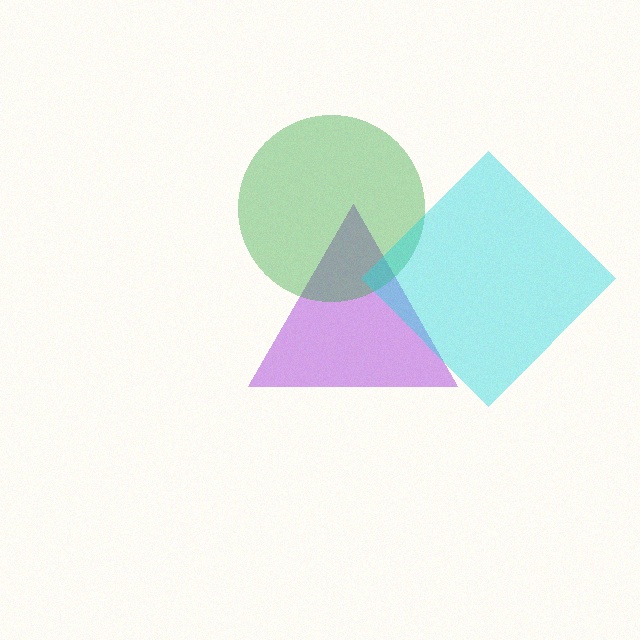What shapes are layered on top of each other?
The layered shapes are: a purple triangle, a green circle, a cyan diamond.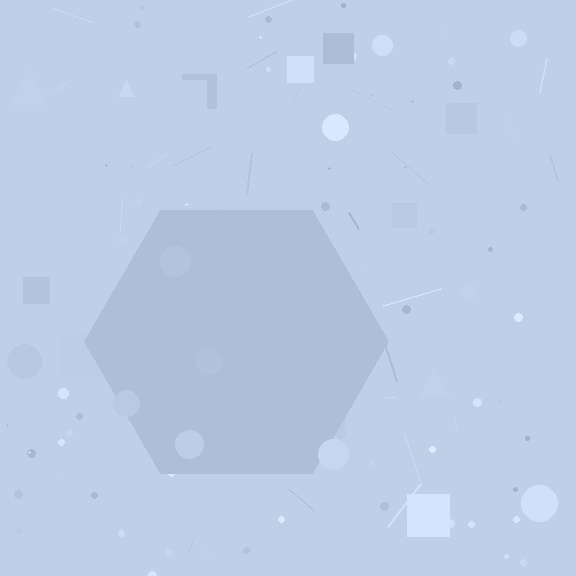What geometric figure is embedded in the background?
A hexagon is embedded in the background.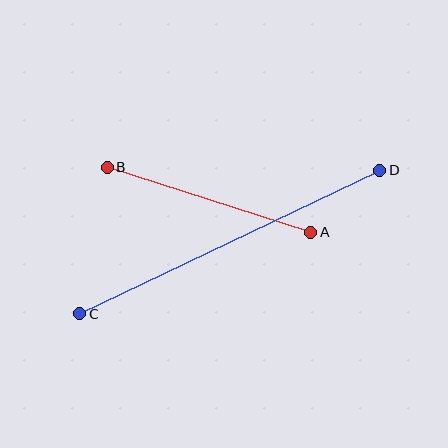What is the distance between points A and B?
The distance is approximately 214 pixels.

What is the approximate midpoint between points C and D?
The midpoint is at approximately (230, 242) pixels.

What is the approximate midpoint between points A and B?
The midpoint is at approximately (209, 200) pixels.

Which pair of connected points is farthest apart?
Points C and D are farthest apart.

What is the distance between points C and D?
The distance is approximately 333 pixels.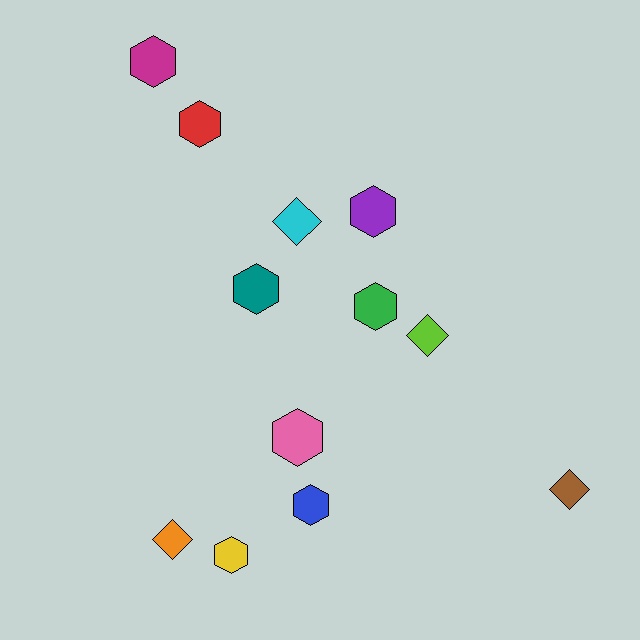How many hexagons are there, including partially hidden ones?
There are 8 hexagons.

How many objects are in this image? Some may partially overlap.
There are 12 objects.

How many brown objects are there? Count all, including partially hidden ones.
There is 1 brown object.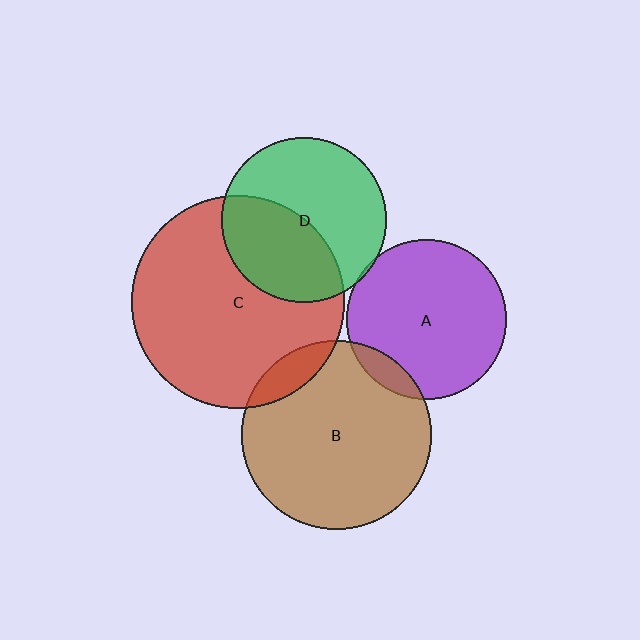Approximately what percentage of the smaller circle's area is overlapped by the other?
Approximately 40%.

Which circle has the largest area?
Circle C (red).